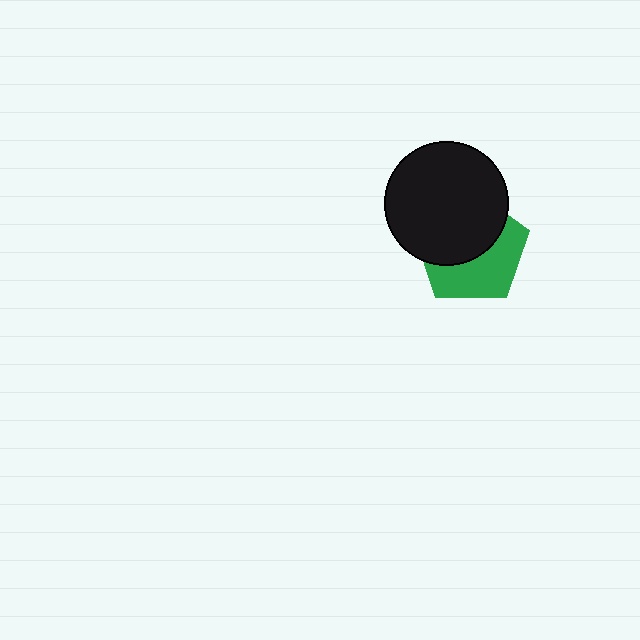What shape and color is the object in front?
The object in front is a black circle.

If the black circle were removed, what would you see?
You would see the complete green pentagon.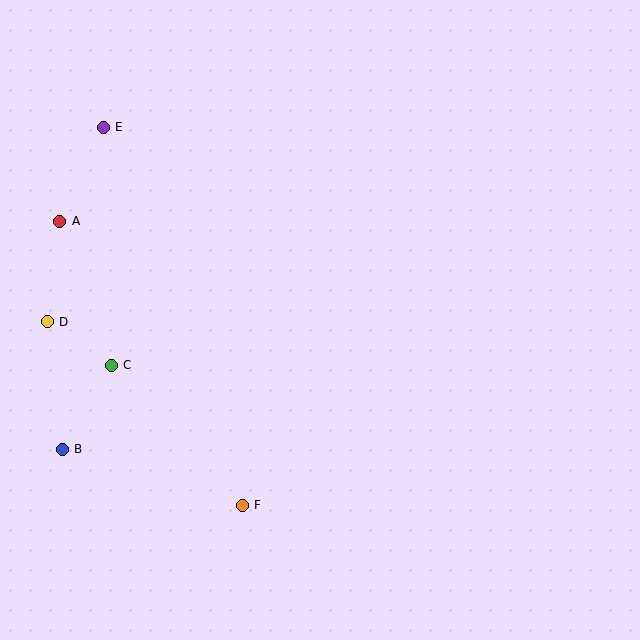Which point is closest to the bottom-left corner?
Point B is closest to the bottom-left corner.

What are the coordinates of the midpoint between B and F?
The midpoint between B and F is at (152, 477).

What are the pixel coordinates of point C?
Point C is at (111, 365).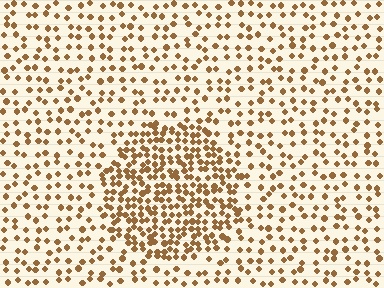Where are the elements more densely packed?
The elements are more densely packed inside the circle boundary.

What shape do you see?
I see a circle.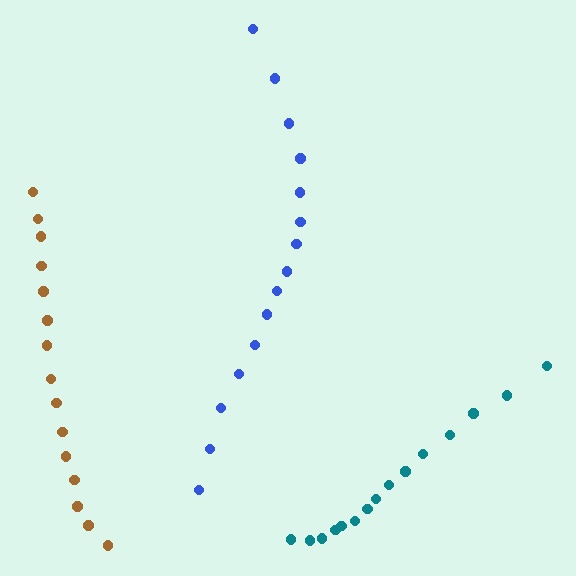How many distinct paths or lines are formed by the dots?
There are 3 distinct paths.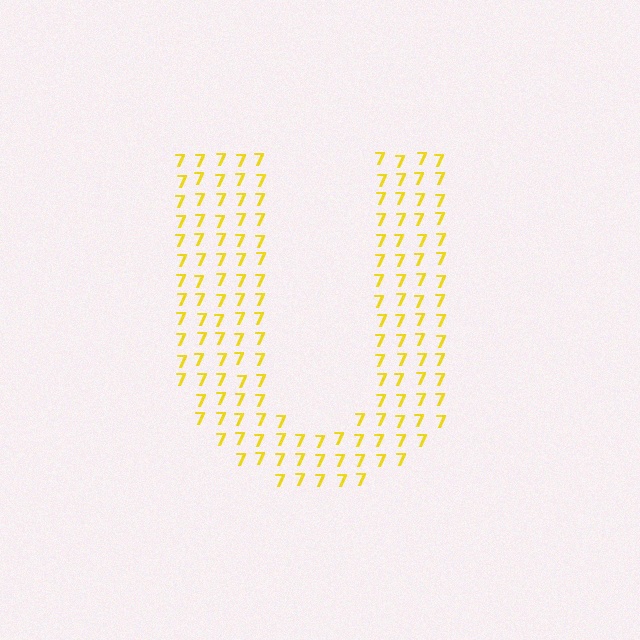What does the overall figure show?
The overall figure shows the letter U.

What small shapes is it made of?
It is made of small digit 7's.